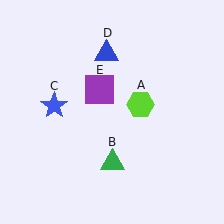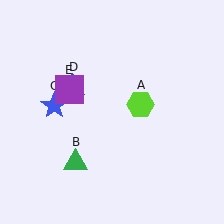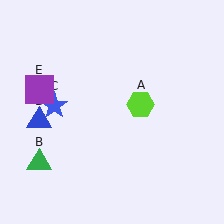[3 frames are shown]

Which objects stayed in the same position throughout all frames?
Lime hexagon (object A) and blue star (object C) remained stationary.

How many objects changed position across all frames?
3 objects changed position: green triangle (object B), blue triangle (object D), purple square (object E).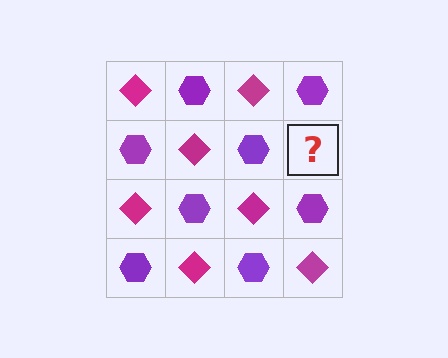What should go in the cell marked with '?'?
The missing cell should contain a magenta diamond.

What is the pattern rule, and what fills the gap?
The rule is that it alternates magenta diamond and purple hexagon in a checkerboard pattern. The gap should be filled with a magenta diamond.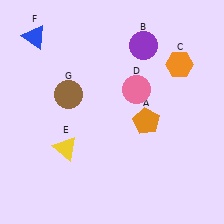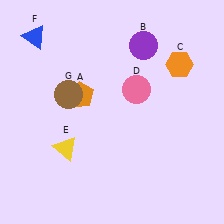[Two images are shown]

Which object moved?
The orange pentagon (A) moved left.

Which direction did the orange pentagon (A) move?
The orange pentagon (A) moved left.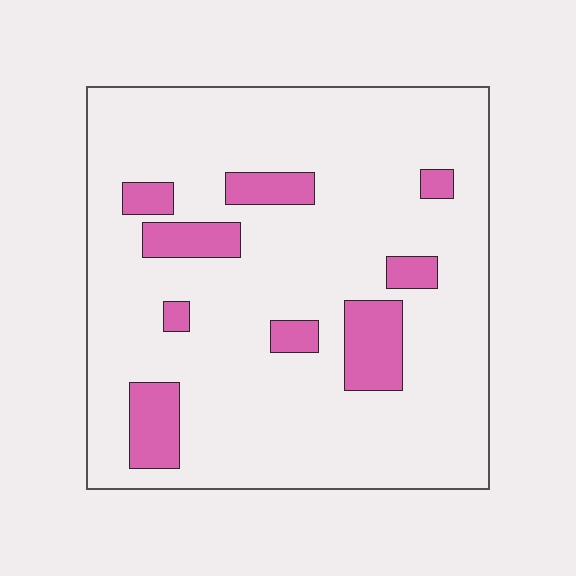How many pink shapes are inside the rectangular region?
9.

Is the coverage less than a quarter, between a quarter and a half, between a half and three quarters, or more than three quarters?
Less than a quarter.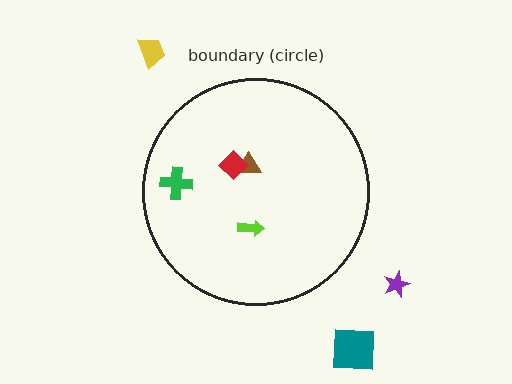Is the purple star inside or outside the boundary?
Outside.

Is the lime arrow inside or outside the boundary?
Inside.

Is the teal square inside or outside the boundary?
Outside.